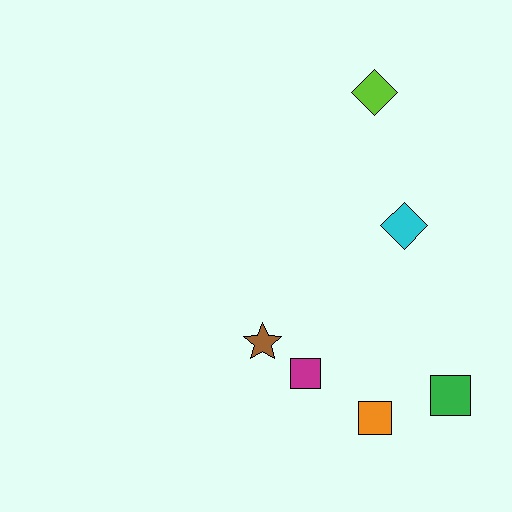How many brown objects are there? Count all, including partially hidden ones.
There is 1 brown object.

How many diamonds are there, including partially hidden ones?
There are 2 diamonds.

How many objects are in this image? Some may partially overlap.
There are 6 objects.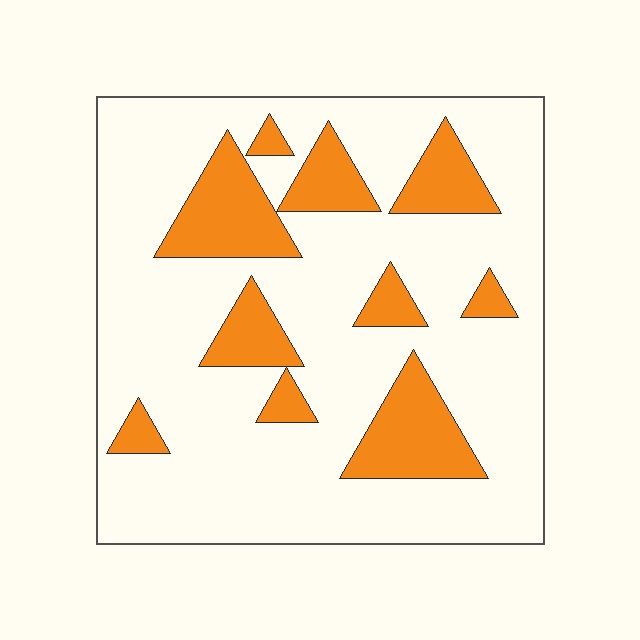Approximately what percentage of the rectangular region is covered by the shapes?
Approximately 20%.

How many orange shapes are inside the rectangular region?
10.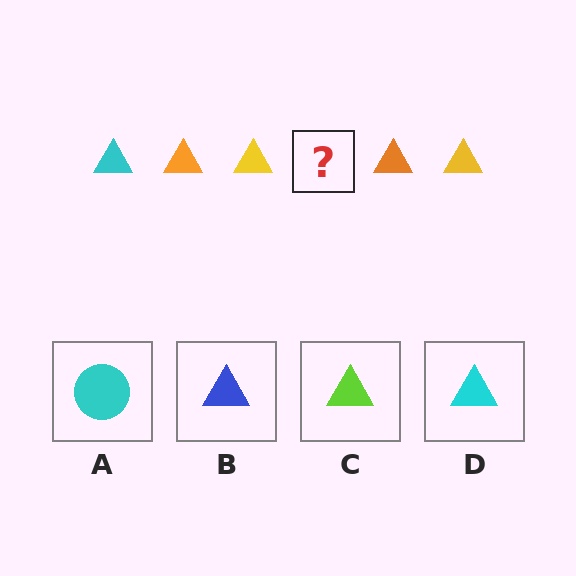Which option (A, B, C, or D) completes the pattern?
D.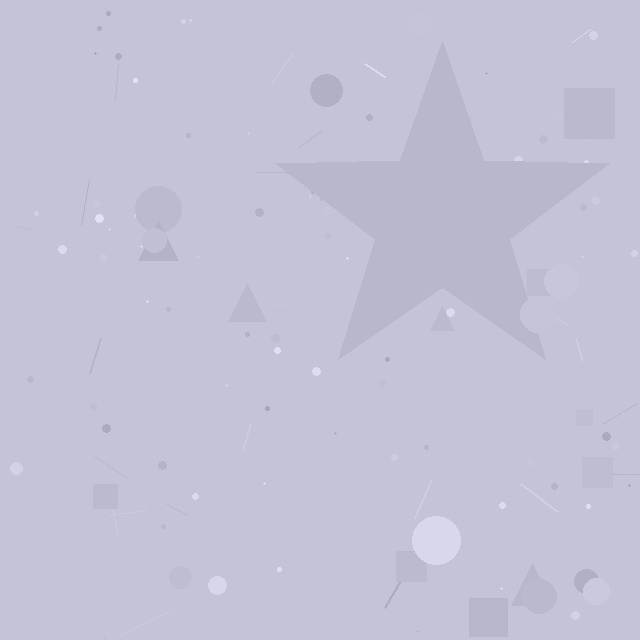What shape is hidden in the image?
A star is hidden in the image.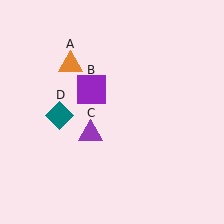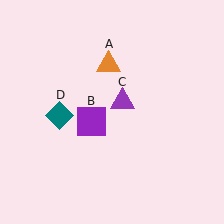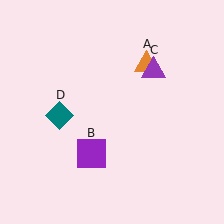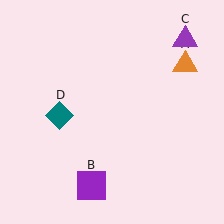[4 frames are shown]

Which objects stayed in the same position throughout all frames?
Teal diamond (object D) remained stationary.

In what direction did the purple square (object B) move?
The purple square (object B) moved down.